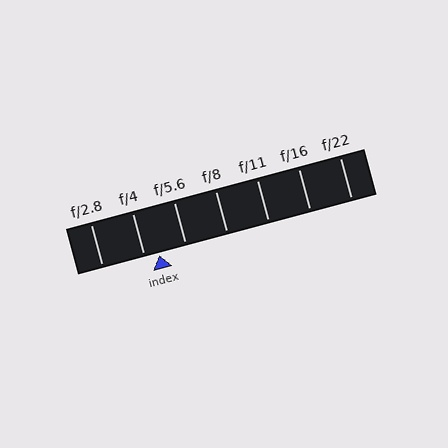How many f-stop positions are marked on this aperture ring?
There are 7 f-stop positions marked.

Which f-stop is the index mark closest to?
The index mark is closest to f/4.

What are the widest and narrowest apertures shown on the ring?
The widest aperture shown is f/2.8 and the narrowest is f/22.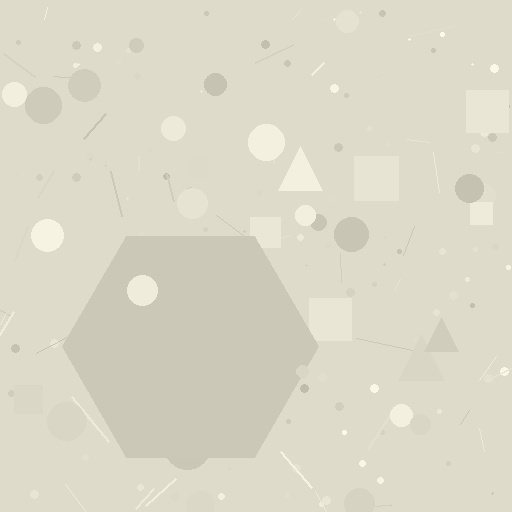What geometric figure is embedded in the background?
A hexagon is embedded in the background.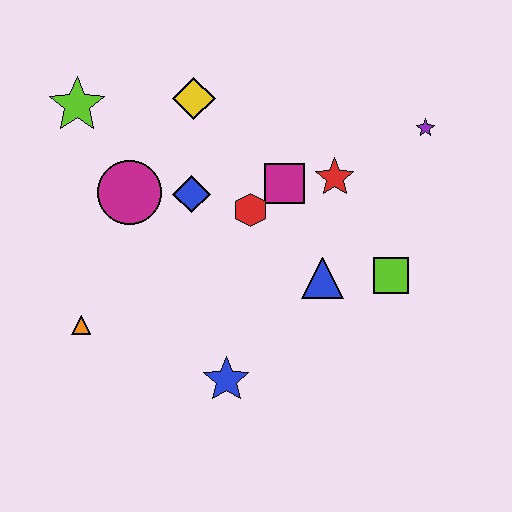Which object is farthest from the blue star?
The purple star is farthest from the blue star.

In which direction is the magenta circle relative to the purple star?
The magenta circle is to the left of the purple star.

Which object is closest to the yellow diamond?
The blue diamond is closest to the yellow diamond.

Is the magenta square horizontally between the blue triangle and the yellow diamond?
Yes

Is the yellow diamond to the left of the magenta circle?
No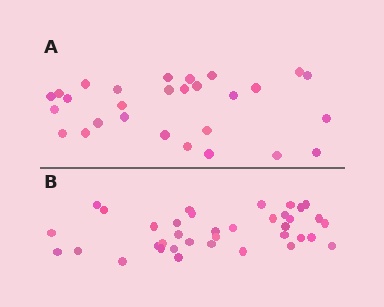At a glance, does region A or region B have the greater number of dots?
Region B (the bottom region) has more dots.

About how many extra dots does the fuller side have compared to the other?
Region B has roughly 8 or so more dots than region A.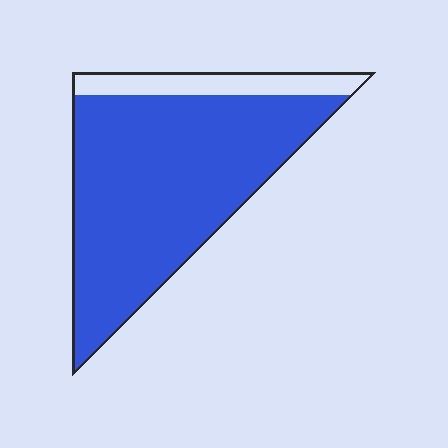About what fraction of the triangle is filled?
About seven eighths (7/8).